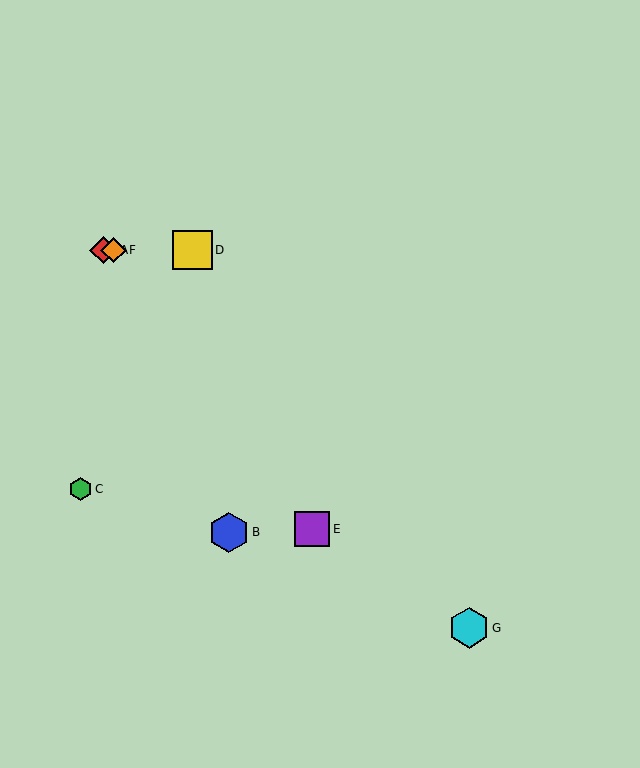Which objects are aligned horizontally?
Objects A, D, F are aligned horizontally.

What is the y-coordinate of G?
Object G is at y≈628.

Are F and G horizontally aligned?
No, F is at y≈250 and G is at y≈628.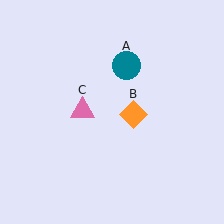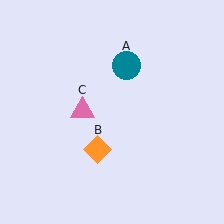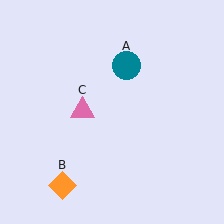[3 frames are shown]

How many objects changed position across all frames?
1 object changed position: orange diamond (object B).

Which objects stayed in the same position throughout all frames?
Teal circle (object A) and pink triangle (object C) remained stationary.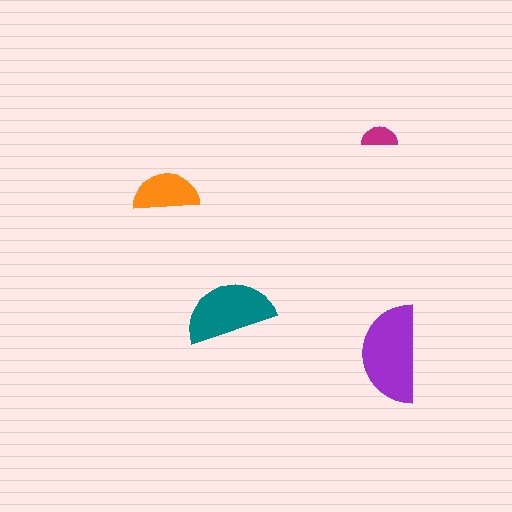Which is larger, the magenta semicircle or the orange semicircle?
The orange one.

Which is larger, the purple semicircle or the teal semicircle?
The purple one.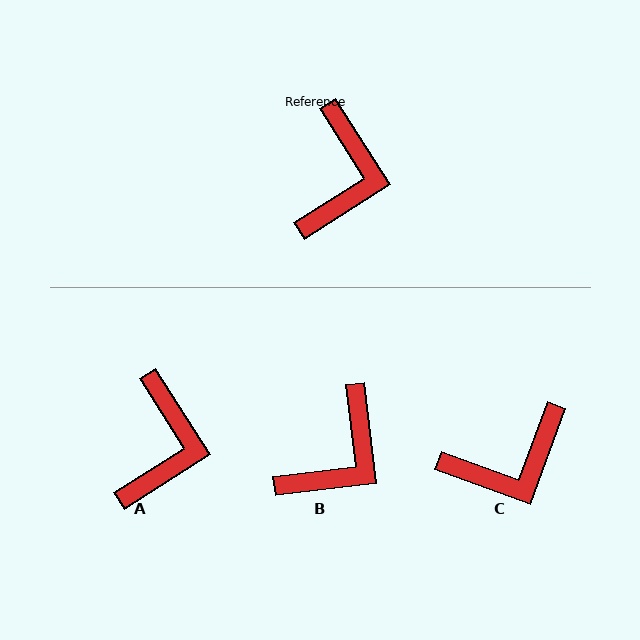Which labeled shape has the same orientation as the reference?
A.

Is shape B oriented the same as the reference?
No, it is off by about 26 degrees.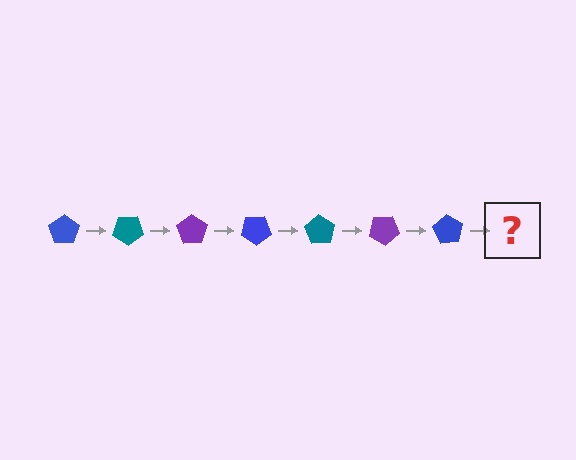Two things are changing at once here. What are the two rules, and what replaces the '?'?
The two rules are that it rotates 35 degrees each step and the color cycles through blue, teal, and purple. The '?' should be a teal pentagon, rotated 245 degrees from the start.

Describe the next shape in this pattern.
It should be a teal pentagon, rotated 245 degrees from the start.